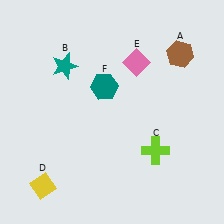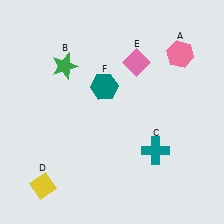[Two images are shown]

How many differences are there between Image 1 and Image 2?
There are 3 differences between the two images.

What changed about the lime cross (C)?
In Image 1, C is lime. In Image 2, it changed to teal.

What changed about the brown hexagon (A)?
In Image 1, A is brown. In Image 2, it changed to pink.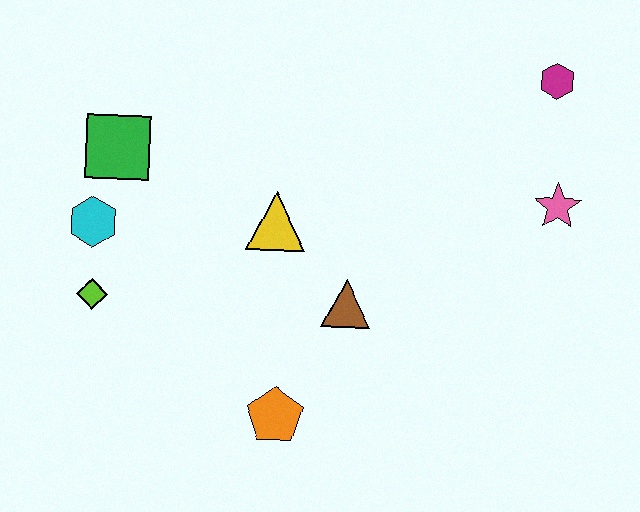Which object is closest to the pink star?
The magenta hexagon is closest to the pink star.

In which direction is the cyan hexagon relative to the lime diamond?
The cyan hexagon is above the lime diamond.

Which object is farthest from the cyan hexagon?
The magenta hexagon is farthest from the cyan hexagon.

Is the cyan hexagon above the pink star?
No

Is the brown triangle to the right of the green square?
Yes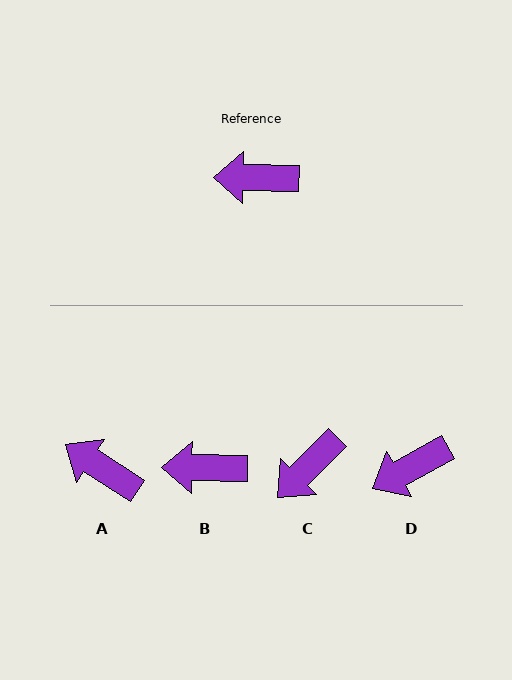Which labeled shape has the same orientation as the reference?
B.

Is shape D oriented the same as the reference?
No, it is off by about 29 degrees.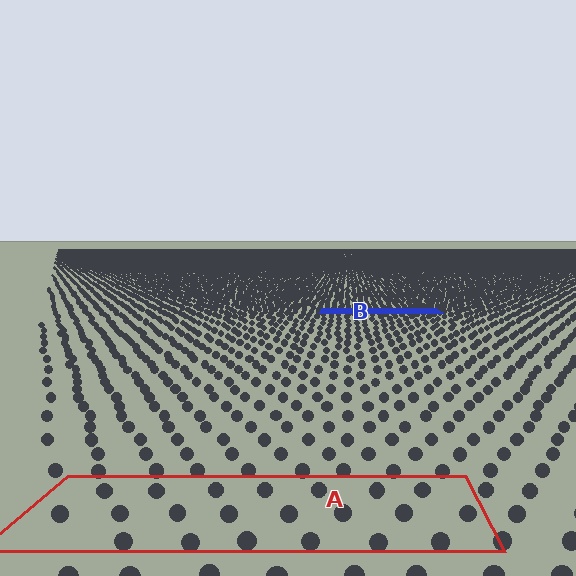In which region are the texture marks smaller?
The texture marks are smaller in region B, because it is farther away.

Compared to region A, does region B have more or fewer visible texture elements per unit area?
Region B has more texture elements per unit area — they are packed more densely because it is farther away.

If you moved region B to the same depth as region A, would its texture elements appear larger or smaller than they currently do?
They would appear larger. At a closer depth, the same texture elements are projected at a bigger on-screen size.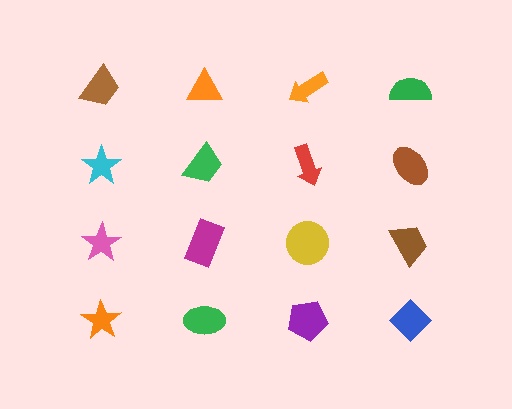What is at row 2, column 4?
A brown ellipse.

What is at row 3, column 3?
A yellow circle.